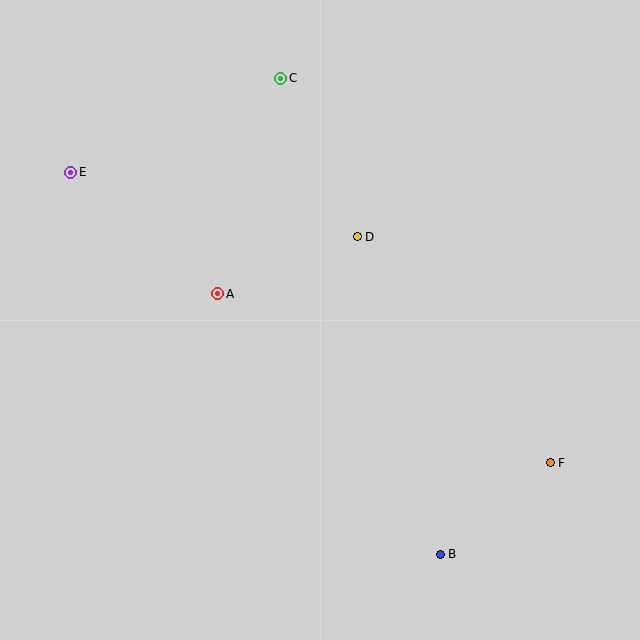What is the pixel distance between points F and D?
The distance between F and D is 297 pixels.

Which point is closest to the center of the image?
Point D at (357, 237) is closest to the center.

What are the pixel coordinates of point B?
Point B is at (440, 554).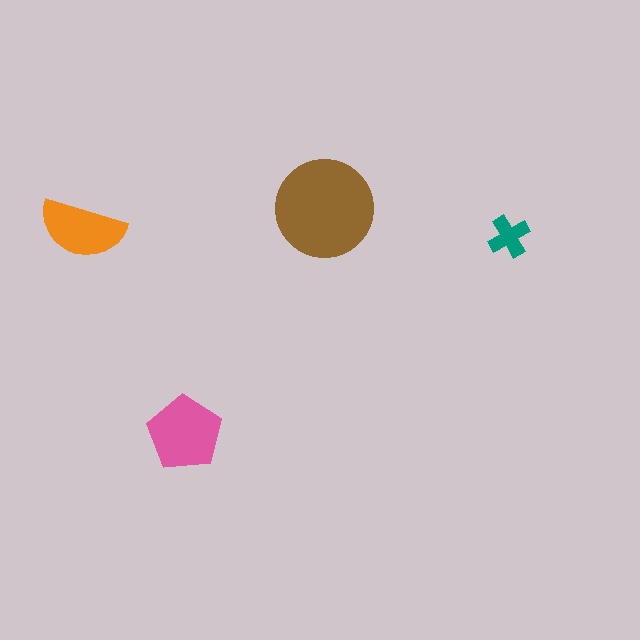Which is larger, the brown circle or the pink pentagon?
The brown circle.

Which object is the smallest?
The teal cross.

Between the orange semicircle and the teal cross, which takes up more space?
The orange semicircle.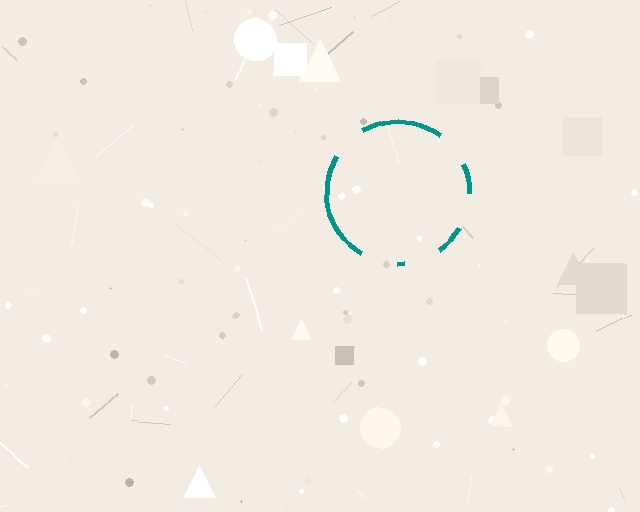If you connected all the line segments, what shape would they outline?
They would outline a circle.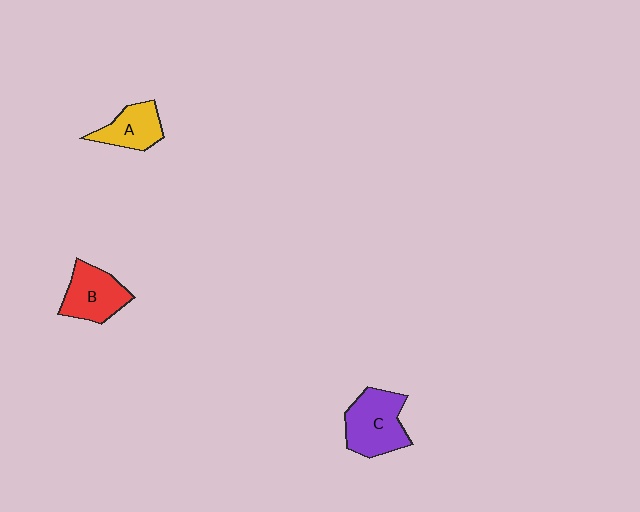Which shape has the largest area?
Shape C (purple).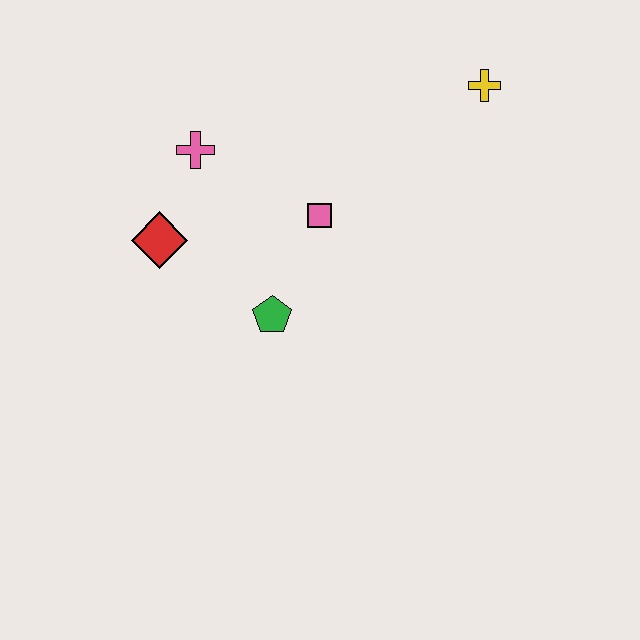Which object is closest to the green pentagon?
The pink square is closest to the green pentagon.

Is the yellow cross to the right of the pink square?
Yes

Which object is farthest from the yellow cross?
The red diamond is farthest from the yellow cross.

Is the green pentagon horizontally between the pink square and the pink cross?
Yes